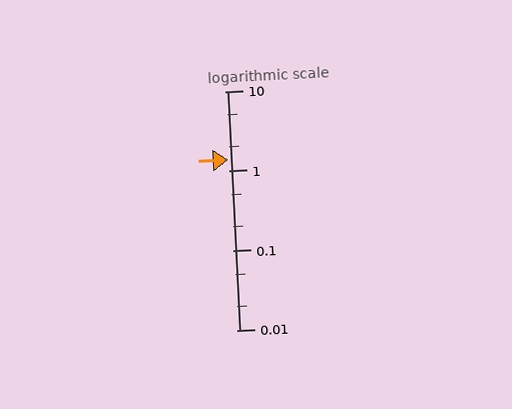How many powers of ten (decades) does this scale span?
The scale spans 3 decades, from 0.01 to 10.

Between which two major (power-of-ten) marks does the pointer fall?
The pointer is between 1 and 10.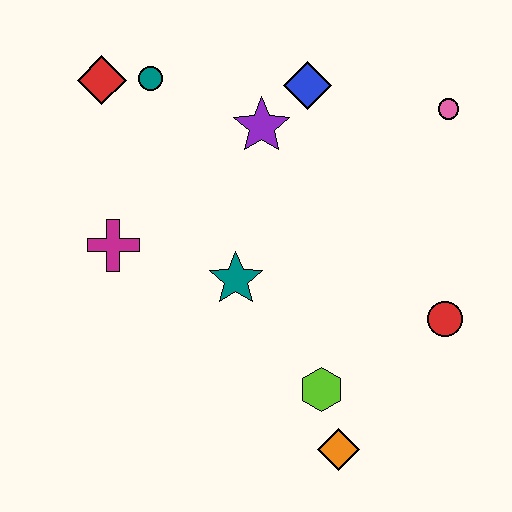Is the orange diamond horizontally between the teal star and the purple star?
No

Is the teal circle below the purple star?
No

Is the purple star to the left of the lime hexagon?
Yes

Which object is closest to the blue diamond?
The purple star is closest to the blue diamond.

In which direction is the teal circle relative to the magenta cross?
The teal circle is above the magenta cross.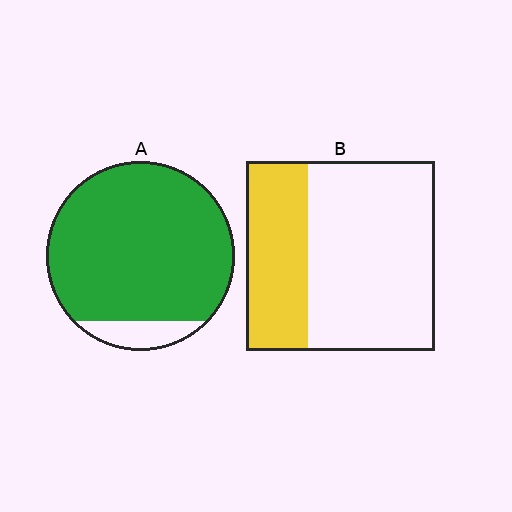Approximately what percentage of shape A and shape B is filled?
A is approximately 90% and B is approximately 35%.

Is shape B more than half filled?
No.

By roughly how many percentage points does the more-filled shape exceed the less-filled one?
By roughly 55 percentage points (A over B).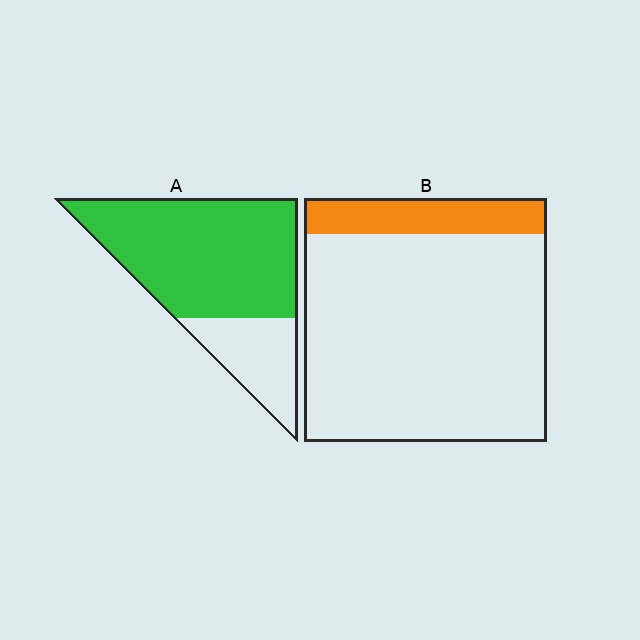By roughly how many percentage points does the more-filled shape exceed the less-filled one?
By roughly 60 percentage points (A over B).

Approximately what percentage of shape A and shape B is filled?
A is approximately 75% and B is approximately 15%.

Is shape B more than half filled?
No.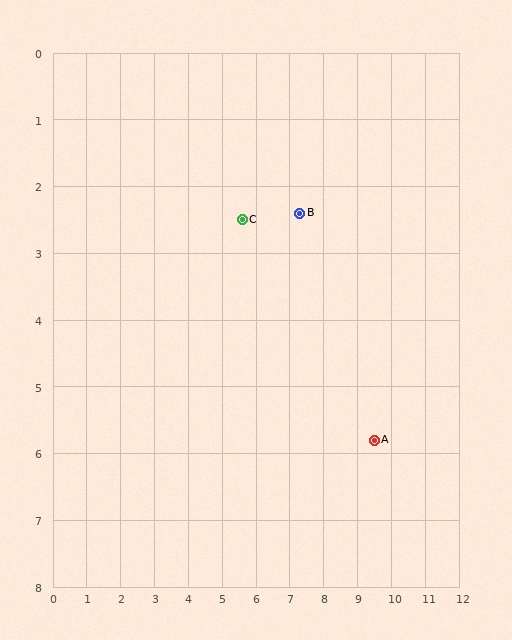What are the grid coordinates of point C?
Point C is at approximately (5.6, 2.5).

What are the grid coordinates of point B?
Point B is at approximately (7.3, 2.4).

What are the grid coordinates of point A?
Point A is at approximately (9.5, 5.8).